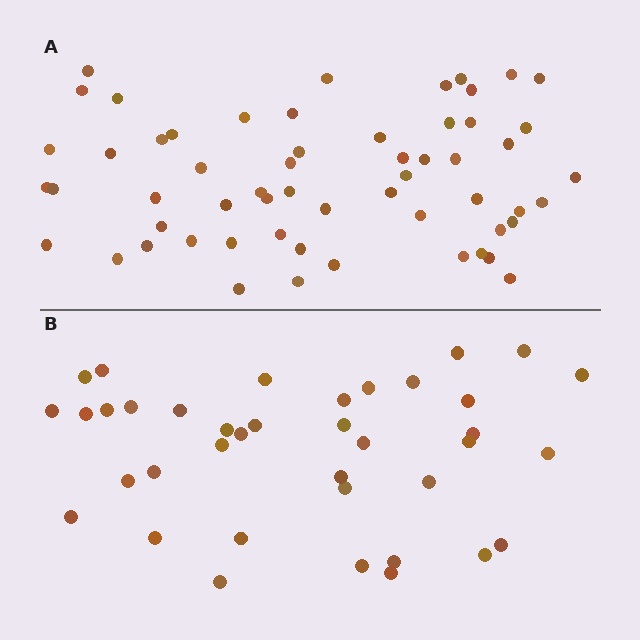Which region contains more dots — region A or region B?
Region A (the top region) has more dots.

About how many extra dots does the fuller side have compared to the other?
Region A has approximately 20 more dots than region B.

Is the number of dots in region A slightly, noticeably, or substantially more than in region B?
Region A has substantially more. The ratio is roughly 1.5 to 1.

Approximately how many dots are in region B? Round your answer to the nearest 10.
About 40 dots. (The exact count is 38, which rounds to 40.)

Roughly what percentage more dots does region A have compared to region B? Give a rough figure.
About 55% more.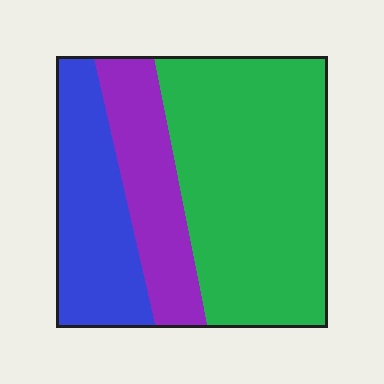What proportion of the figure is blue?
Blue takes up about one quarter (1/4) of the figure.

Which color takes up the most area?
Green, at roughly 55%.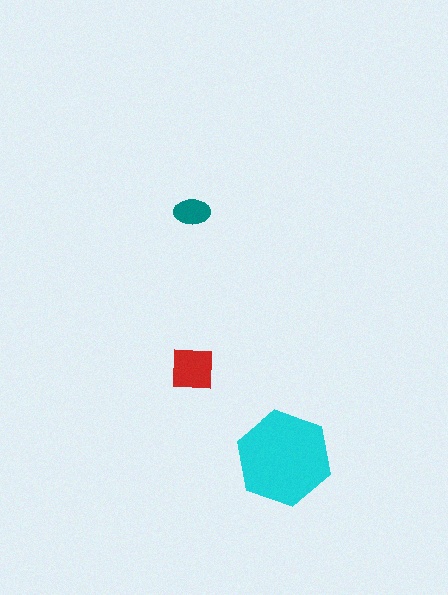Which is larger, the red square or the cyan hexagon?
The cyan hexagon.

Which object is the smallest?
The teal ellipse.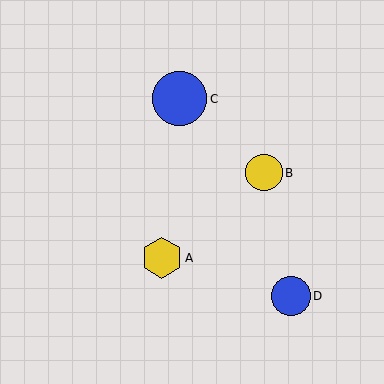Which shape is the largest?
The blue circle (labeled C) is the largest.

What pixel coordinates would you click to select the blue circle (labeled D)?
Click at (291, 296) to select the blue circle D.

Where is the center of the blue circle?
The center of the blue circle is at (179, 99).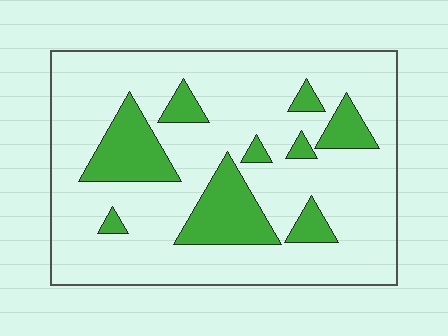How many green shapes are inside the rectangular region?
9.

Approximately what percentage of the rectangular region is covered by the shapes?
Approximately 20%.